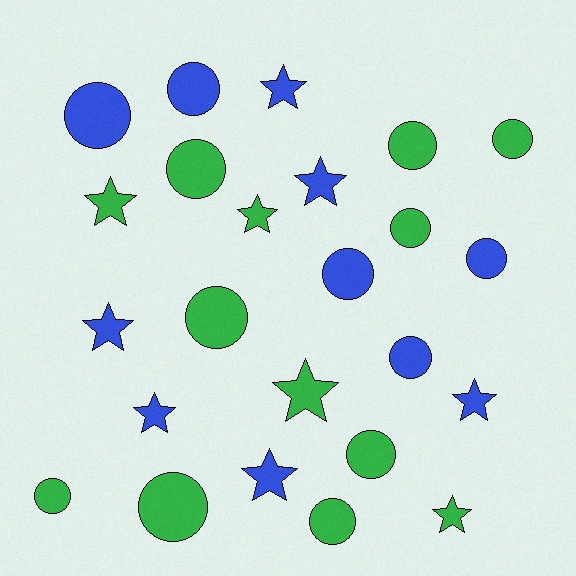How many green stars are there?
There are 4 green stars.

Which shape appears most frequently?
Circle, with 14 objects.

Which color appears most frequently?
Green, with 13 objects.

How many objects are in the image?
There are 24 objects.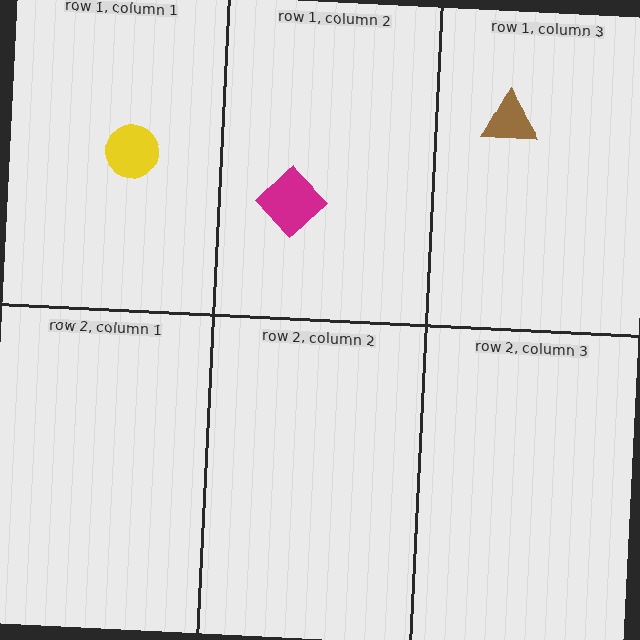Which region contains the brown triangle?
The row 1, column 3 region.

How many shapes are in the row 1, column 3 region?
1.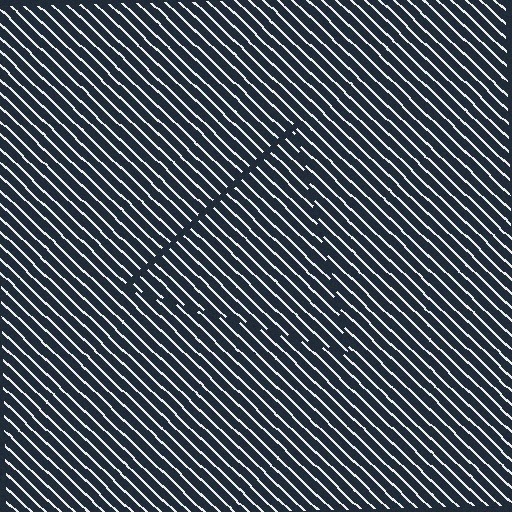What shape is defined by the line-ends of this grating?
An illusory triangle. The interior of the shape contains the same grating, shifted by half a period — the contour is defined by the phase discontinuity where line-ends from the inner and outer gratings abut.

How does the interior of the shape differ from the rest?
The interior of the shape contains the same grating, shifted by half a period — the contour is defined by the phase discontinuity where line-ends from the inner and outer gratings abut.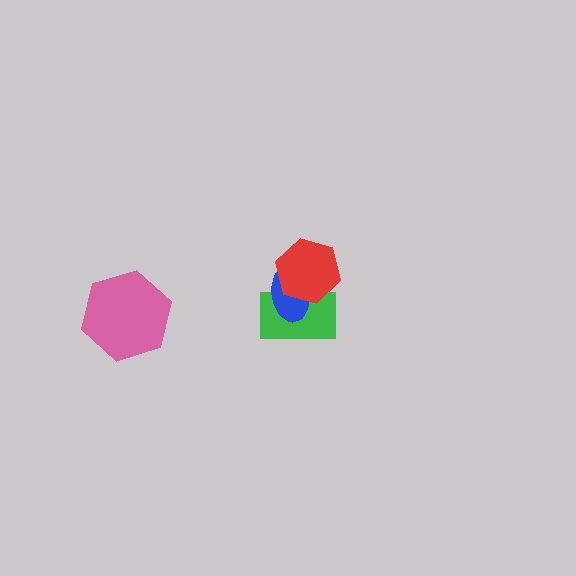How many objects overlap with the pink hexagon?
0 objects overlap with the pink hexagon.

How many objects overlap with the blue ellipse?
2 objects overlap with the blue ellipse.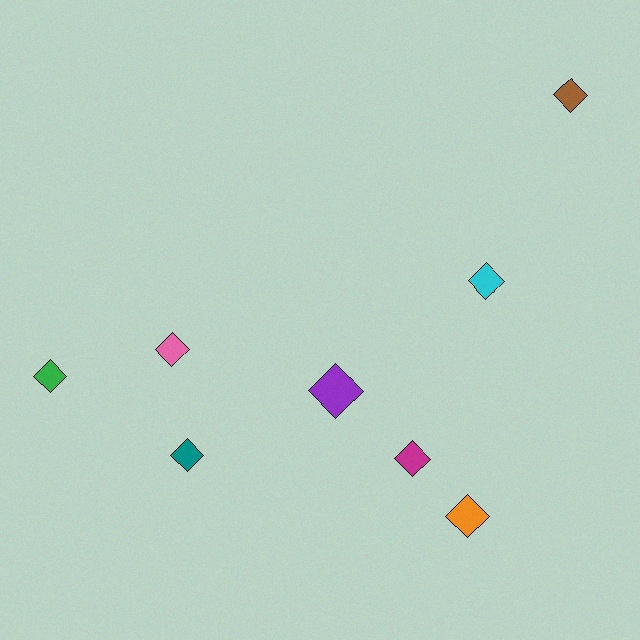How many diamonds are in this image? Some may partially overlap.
There are 8 diamonds.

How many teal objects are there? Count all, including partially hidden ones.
There is 1 teal object.